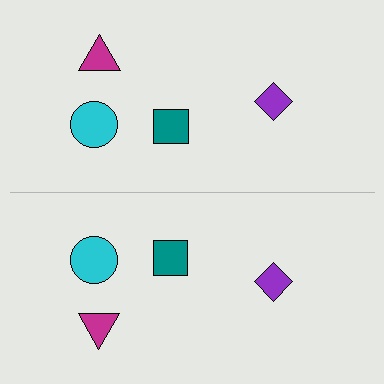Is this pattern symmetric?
Yes, this pattern has bilateral (reflection) symmetry.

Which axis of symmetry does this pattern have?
The pattern has a horizontal axis of symmetry running through the center of the image.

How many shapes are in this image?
There are 8 shapes in this image.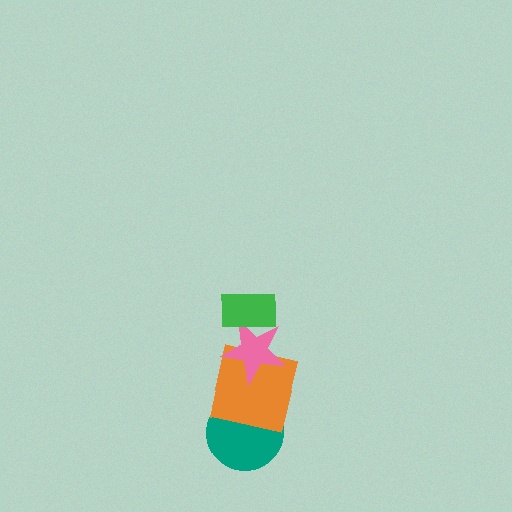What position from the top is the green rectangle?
The green rectangle is 1st from the top.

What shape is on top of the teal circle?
The orange square is on top of the teal circle.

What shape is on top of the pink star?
The green rectangle is on top of the pink star.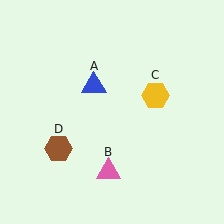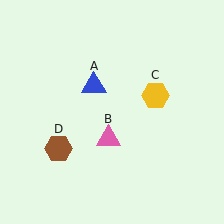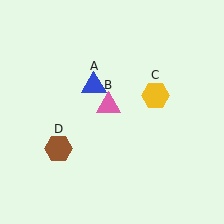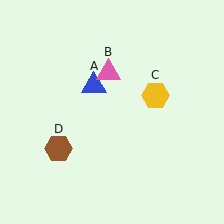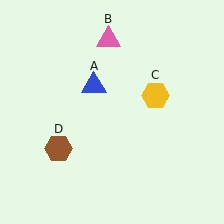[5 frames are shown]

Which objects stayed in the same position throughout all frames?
Blue triangle (object A) and yellow hexagon (object C) and brown hexagon (object D) remained stationary.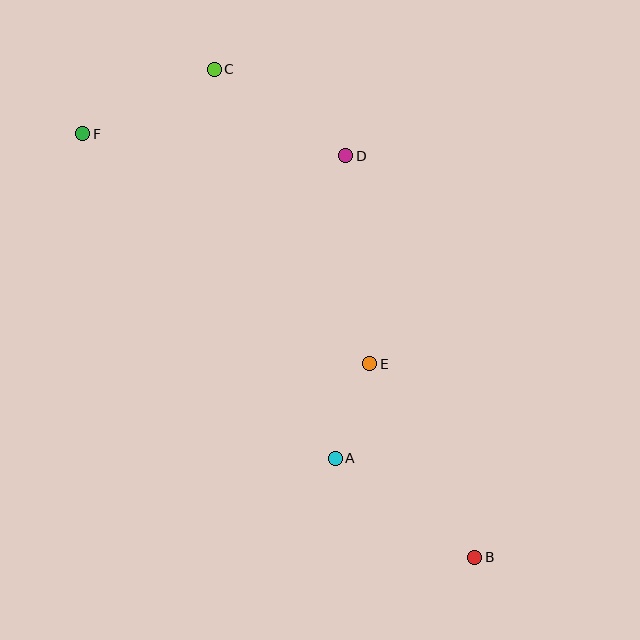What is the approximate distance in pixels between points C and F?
The distance between C and F is approximately 147 pixels.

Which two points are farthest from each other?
Points B and F are farthest from each other.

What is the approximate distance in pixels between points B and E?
The distance between B and E is approximately 220 pixels.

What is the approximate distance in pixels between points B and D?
The distance between B and D is approximately 422 pixels.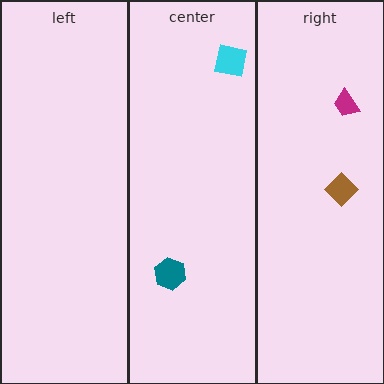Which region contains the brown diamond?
The right region.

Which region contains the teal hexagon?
The center region.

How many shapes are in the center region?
2.